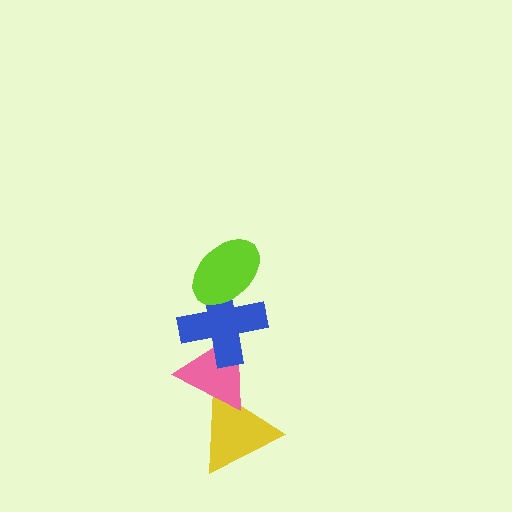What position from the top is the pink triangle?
The pink triangle is 3rd from the top.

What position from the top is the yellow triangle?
The yellow triangle is 4th from the top.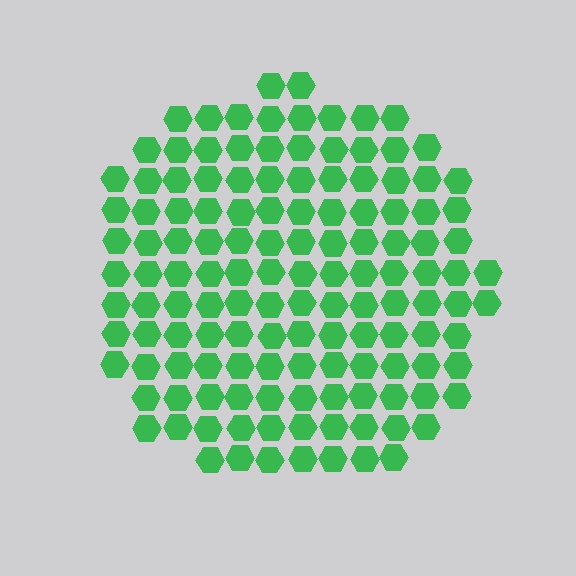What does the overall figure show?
The overall figure shows a circle.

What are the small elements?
The small elements are hexagons.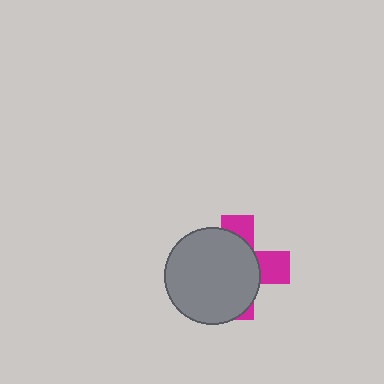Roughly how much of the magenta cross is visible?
A small part of it is visible (roughly 31%).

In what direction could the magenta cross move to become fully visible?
The magenta cross could move right. That would shift it out from behind the gray circle entirely.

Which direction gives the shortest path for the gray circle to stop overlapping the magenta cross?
Moving left gives the shortest separation.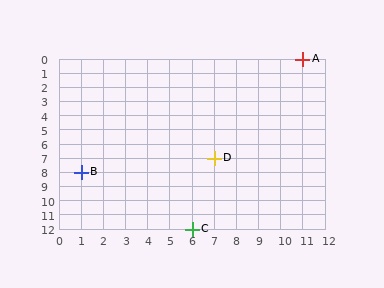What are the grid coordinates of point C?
Point C is at grid coordinates (6, 12).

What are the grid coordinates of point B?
Point B is at grid coordinates (1, 8).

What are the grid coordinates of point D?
Point D is at grid coordinates (7, 7).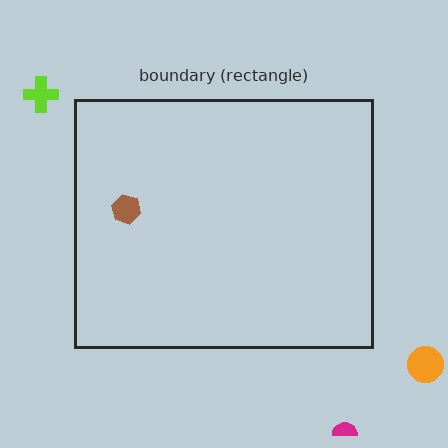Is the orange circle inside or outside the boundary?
Outside.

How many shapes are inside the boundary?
1 inside, 3 outside.